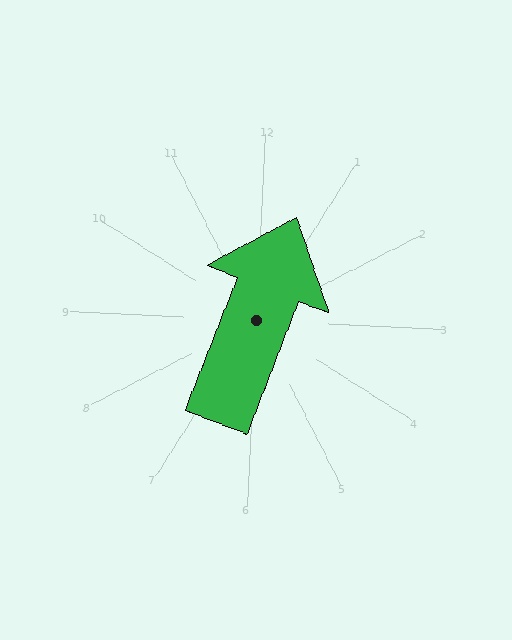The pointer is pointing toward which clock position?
Roughly 1 o'clock.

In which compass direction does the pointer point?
North.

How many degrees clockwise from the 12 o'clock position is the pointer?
Approximately 19 degrees.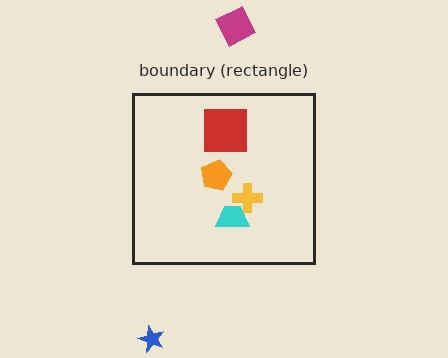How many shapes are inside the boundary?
4 inside, 2 outside.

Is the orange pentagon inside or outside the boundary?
Inside.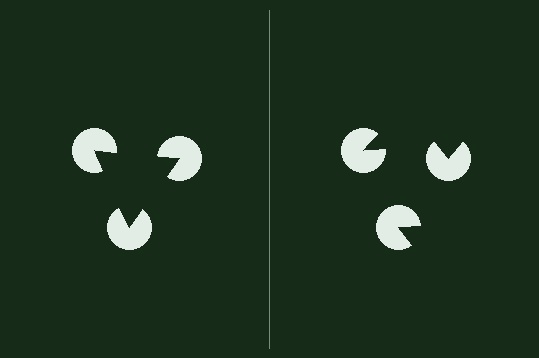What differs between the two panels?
The pac-man discs are positioned identically on both sides; only the wedge orientations differ. On the left they align to a triangle; on the right they are misaligned.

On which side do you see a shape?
An illusory triangle appears on the left side. On the right side the wedge cuts are rotated, so no coherent shape forms.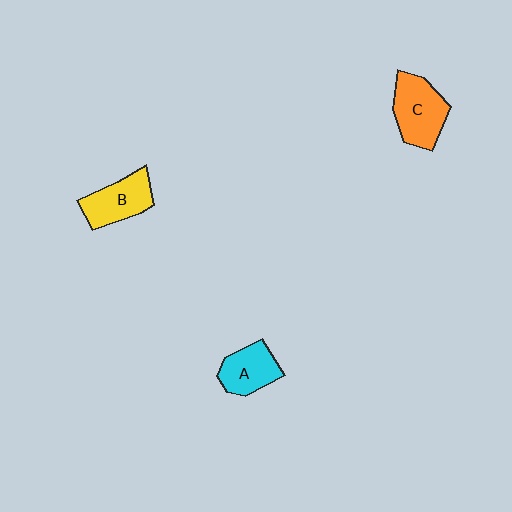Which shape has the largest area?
Shape C (orange).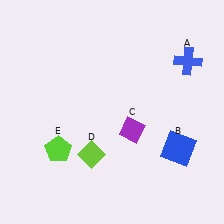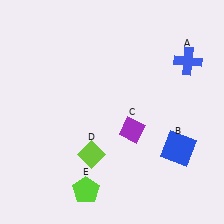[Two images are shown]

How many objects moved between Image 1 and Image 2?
1 object moved between the two images.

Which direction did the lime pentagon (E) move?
The lime pentagon (E) moved down.